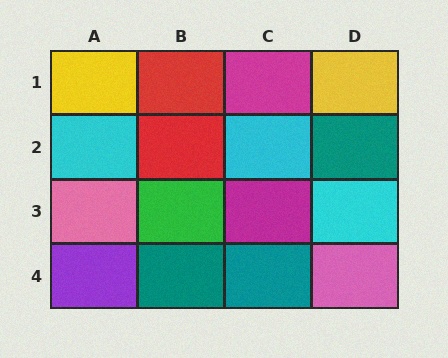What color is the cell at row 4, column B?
Teal.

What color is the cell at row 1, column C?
Magenta.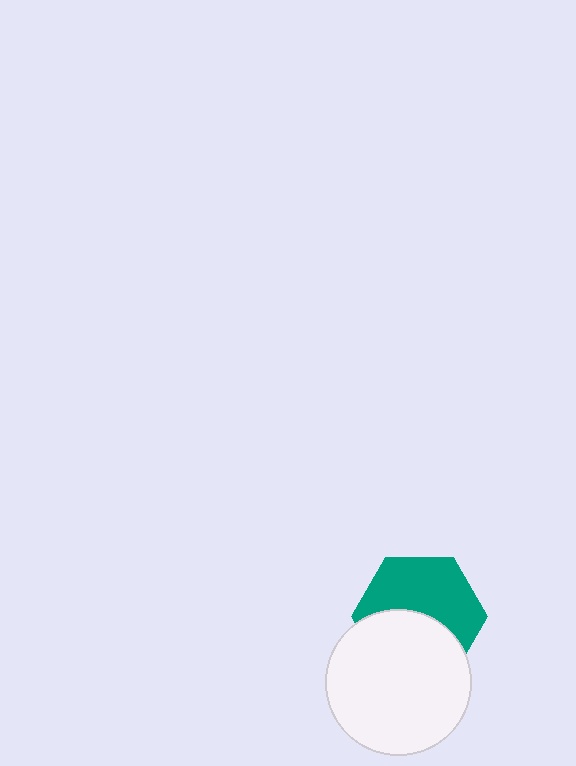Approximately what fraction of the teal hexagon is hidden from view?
Roughly 45% of the teal hexagon is hidden behind the white circle.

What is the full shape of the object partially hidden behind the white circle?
The partially hidden object is a teal hexagon.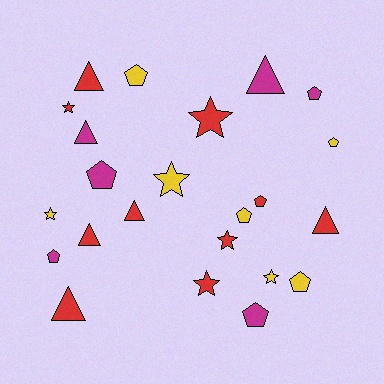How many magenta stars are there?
There are no magenta stars.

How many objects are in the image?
There are 23 objects.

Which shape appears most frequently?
Pentagon, with 9 objects.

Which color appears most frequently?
Red, with 10 objects.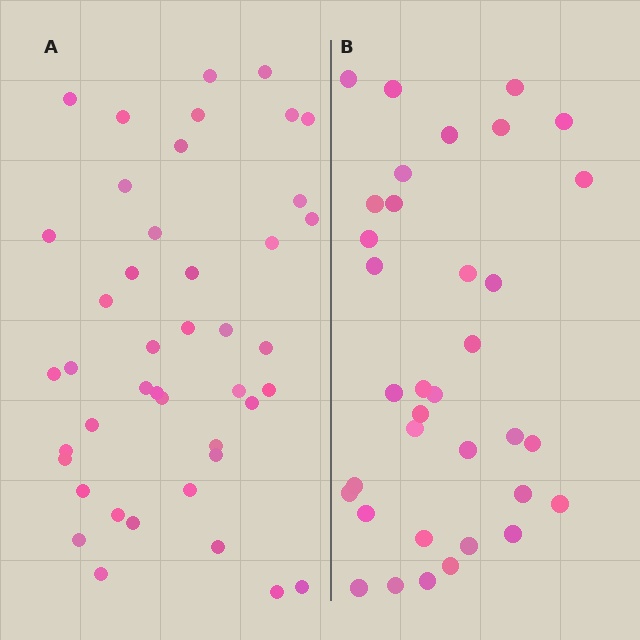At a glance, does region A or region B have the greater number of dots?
Region A (the left region) has more dots.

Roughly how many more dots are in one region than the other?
Region A has roughly 8 or so more dots than region B.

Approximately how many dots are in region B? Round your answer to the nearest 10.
About 40 dots. (The exact count is 35, which rounds to 40.)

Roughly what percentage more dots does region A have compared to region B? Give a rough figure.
About 25% more.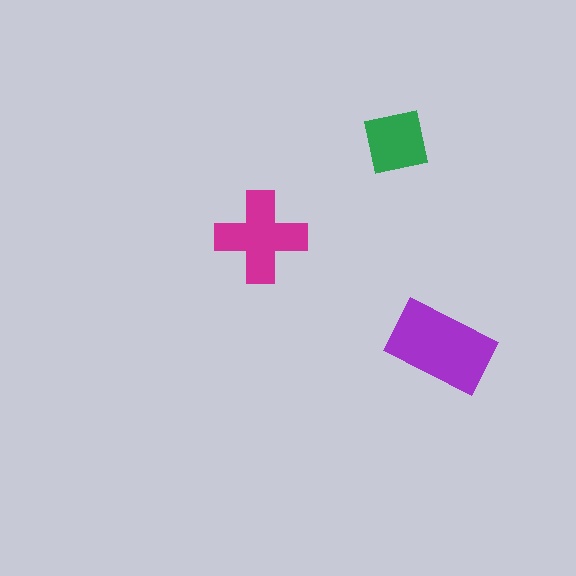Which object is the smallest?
The green square.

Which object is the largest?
The purple rectangle.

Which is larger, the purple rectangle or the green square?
The purple rectangle.